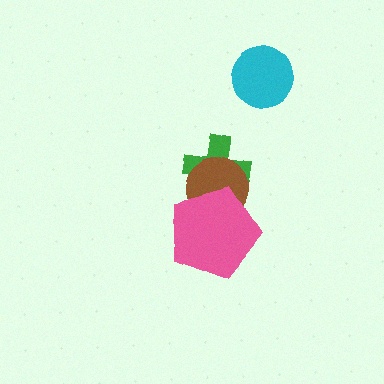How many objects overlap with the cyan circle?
0 objects overlap with the cyan circle.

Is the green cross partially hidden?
Yes, it is partially covered by another shape.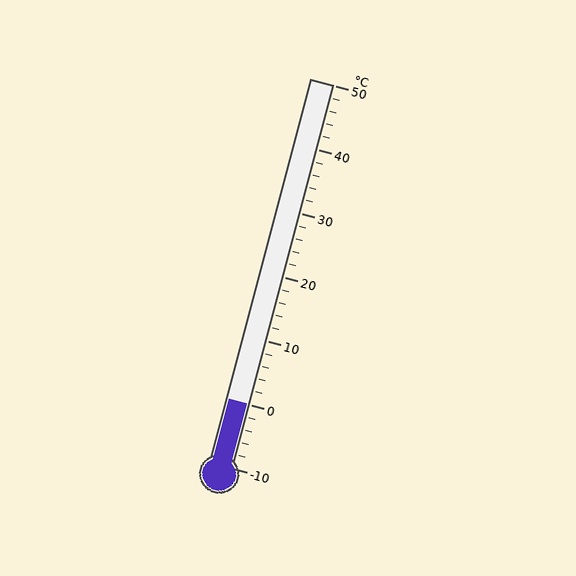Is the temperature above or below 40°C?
The temperature is below 40°C.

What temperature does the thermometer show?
The thermometer shows approximately 0°C.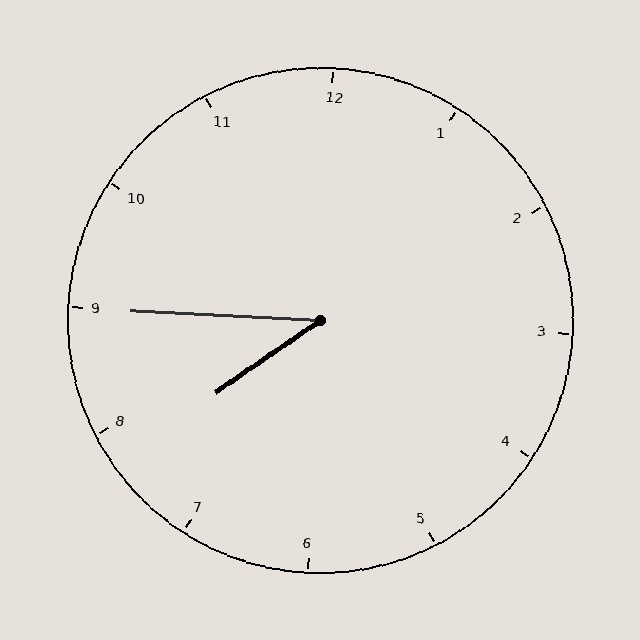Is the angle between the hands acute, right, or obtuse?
It is acute.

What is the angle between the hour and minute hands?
Approximately 38 degrees.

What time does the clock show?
7:45.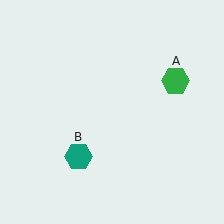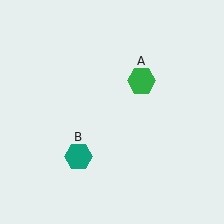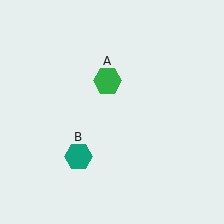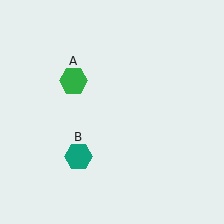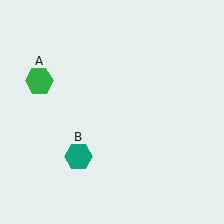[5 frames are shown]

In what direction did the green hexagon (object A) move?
The green hexagon (object A) moved left.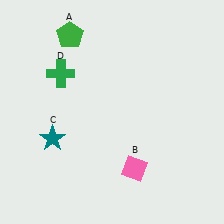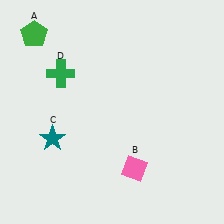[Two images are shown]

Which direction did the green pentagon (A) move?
The green pentagon (A) moved left.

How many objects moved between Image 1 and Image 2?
1 object moved between the two images.